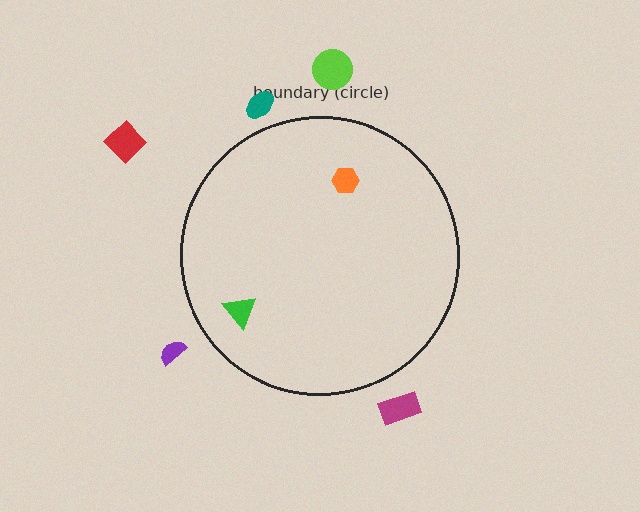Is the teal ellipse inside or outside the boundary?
Outside.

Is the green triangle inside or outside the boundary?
Inside.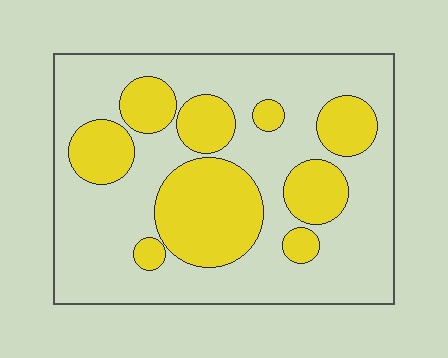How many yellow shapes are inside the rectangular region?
9.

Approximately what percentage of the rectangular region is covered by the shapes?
Approximately 30%.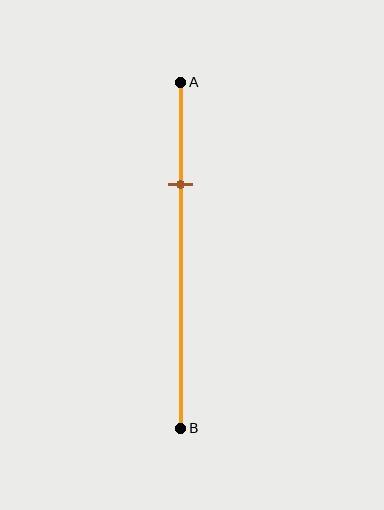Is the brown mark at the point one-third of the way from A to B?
No, the mark is at about 30% from A, not at the 33% one-third point.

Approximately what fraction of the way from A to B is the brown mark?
The brown mark is approximately 30% of the way from A to B.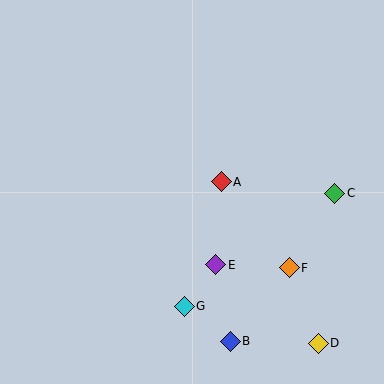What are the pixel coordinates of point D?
Point D is at (318, 343).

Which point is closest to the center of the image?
Point A at (221, 182) is closest to the center.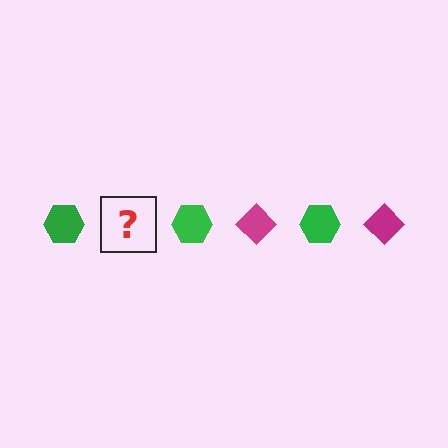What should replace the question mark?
The question mark should be replaced with a magenta diamond.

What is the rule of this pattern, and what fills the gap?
The rule is that the pattern alternates between green hexagon and magenta diamond. The gap should be filled with a magenta diamond.